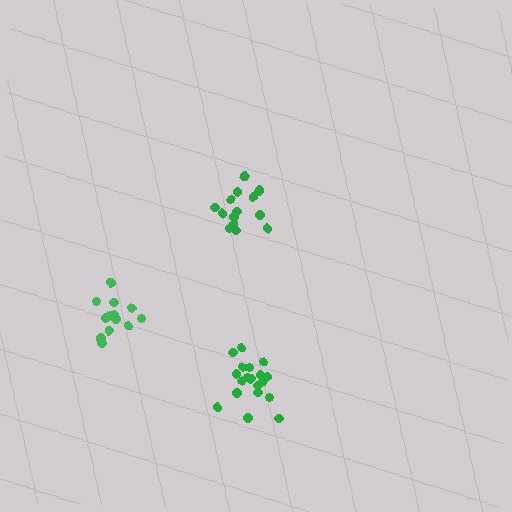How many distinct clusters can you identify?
There are 3 distinct clusters.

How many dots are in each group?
Group 1: 19 dots, Group 2: 15 dots, Group 3: 14 dots (48 total).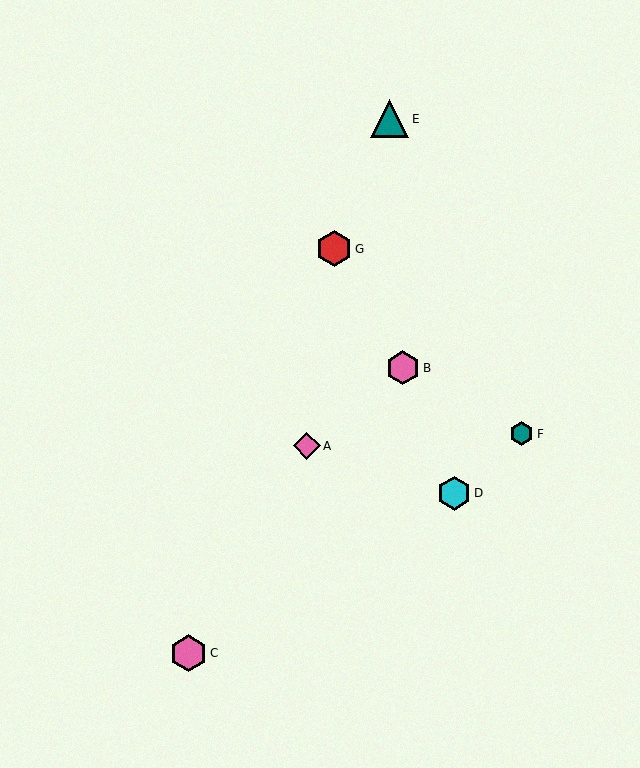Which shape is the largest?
The teal triangle (labeled E) is the largest.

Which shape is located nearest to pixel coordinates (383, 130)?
The teal triangle (labeled E) at (390, 119) is nearest to that location.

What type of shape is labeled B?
Shape B is a pink hexagon.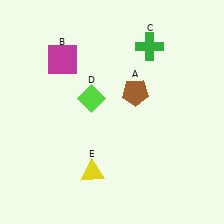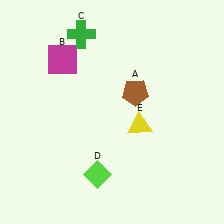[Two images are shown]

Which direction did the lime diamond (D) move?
The lime diamond (D) moved down.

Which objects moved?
The objects that moved are: the green cross (C), the lime diamond (D), the yellow triangle (E).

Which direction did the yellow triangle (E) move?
The yellow triangle (E) moved right.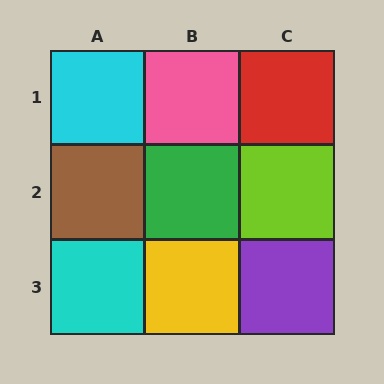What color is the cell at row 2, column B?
Green.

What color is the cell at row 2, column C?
Lime.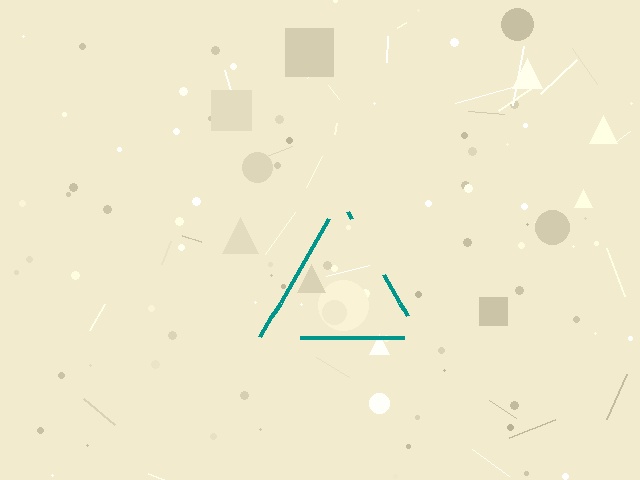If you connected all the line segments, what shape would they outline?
They would outline a triangle.